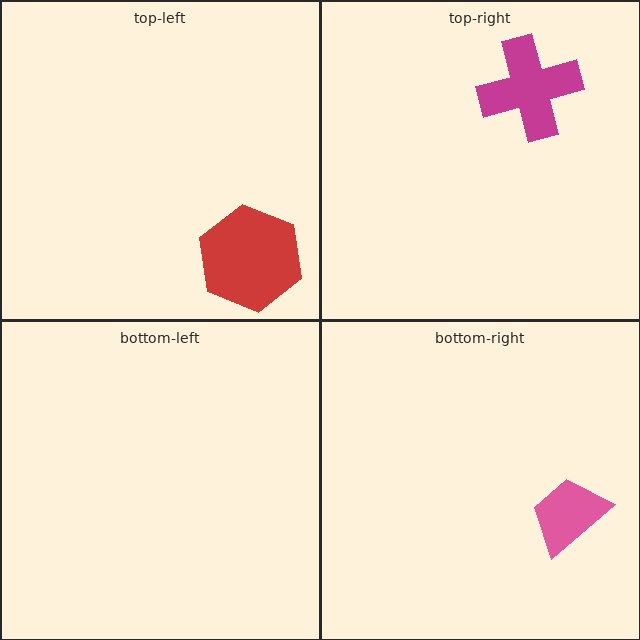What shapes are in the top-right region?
The magenta cross.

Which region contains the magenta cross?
The top-right region.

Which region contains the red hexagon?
The top-left region.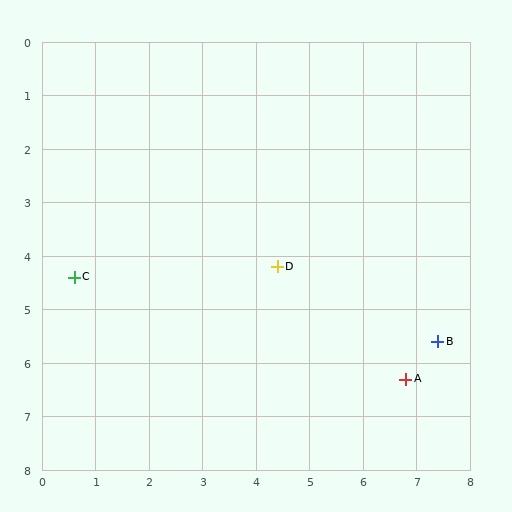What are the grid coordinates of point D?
Point D is at approximately (4.4, 4.2).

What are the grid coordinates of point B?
Point B is at approximately (7.4, 5.6).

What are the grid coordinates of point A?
Point A is at approximately (6.8, 6.3).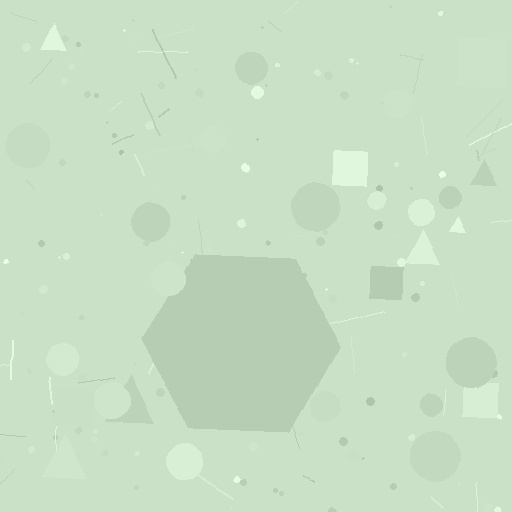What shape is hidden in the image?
A hexagon is hidden in the image.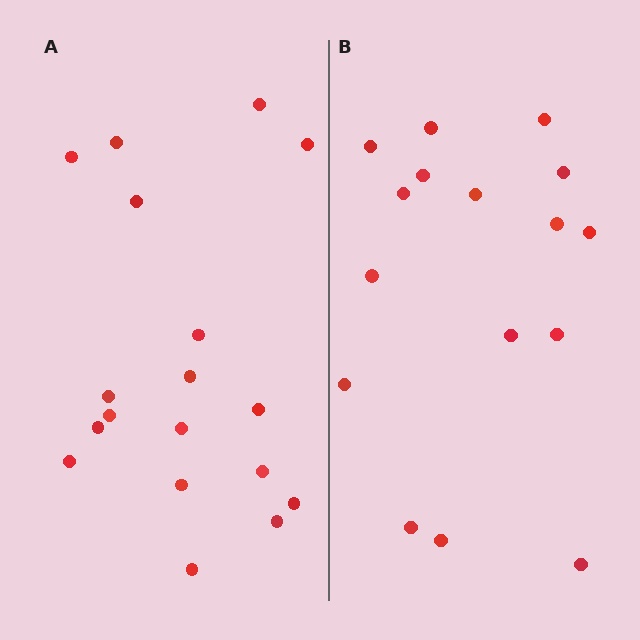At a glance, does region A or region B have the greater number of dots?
Region A (the left region) has more dots.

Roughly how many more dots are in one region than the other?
Region A has just a few more — roughly 2 or 3 more dots than region B.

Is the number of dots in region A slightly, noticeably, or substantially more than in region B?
Region A has only slightly more — the two regions are fairly close. The ratio is roughly 1.1 to 1.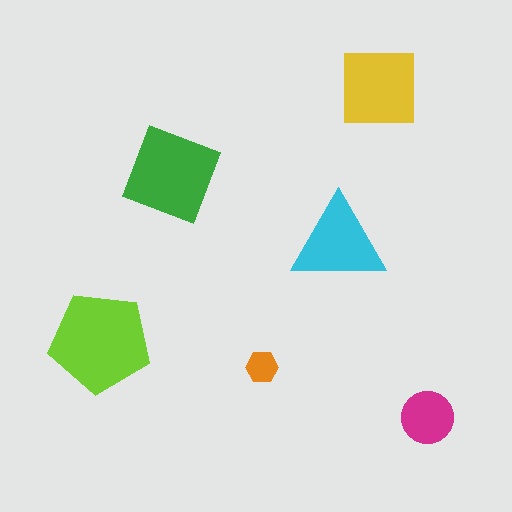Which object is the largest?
The lime pentagon.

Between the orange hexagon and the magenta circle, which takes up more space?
The magenta circle.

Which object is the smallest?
The orange hexagon.